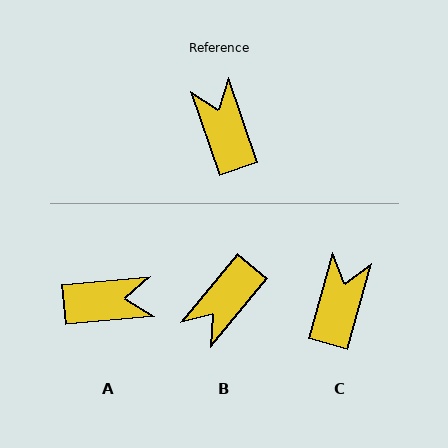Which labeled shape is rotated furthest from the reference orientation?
B, about 121 degrees away.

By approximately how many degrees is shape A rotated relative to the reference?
Approximately 104 degrees clockwise.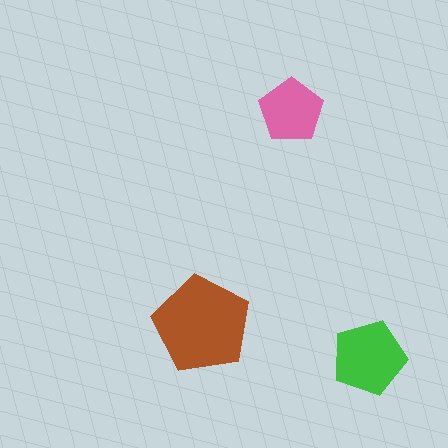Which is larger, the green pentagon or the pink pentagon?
The green one.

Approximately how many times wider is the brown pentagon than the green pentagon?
About 1.5 times wider.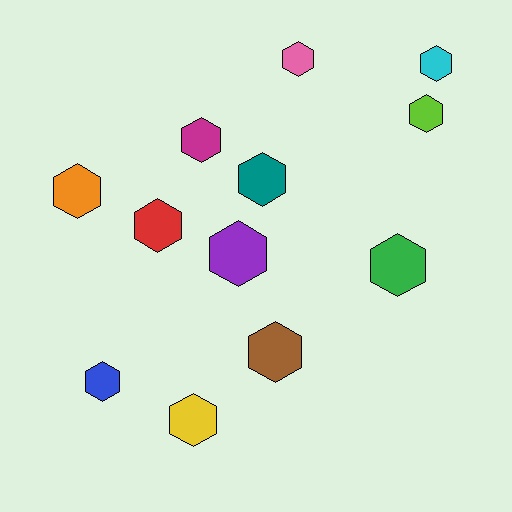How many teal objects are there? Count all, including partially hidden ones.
There is 1 teal object.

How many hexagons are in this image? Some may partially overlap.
There are 12 hexagons.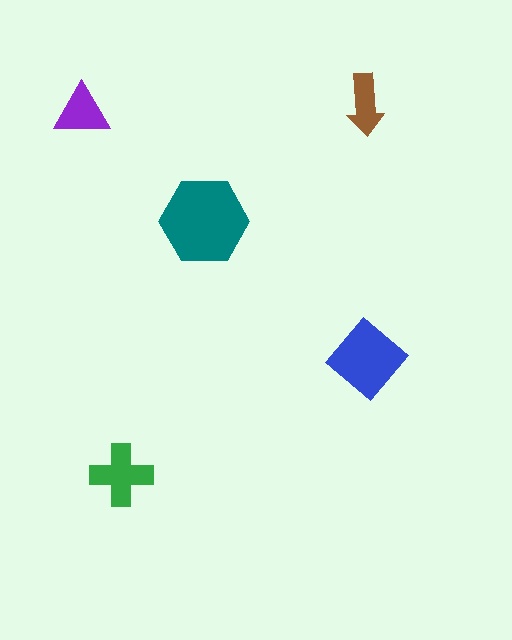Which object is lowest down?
The green cross is bottommost.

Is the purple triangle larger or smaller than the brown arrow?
Larger.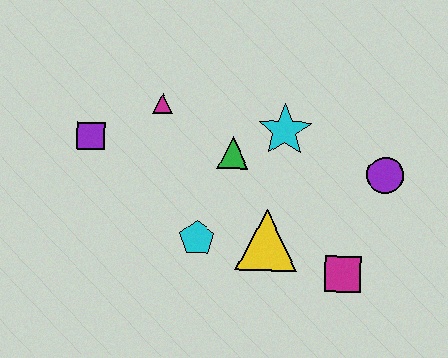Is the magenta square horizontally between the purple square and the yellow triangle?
No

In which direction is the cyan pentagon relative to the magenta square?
The cyan pentagon is to the left of the magenta square.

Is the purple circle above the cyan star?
No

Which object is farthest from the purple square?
The purple circle is farthest from the purple square.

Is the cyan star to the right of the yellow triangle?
Yes